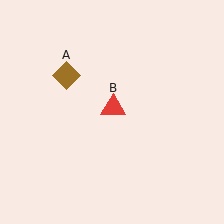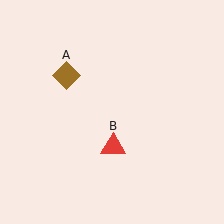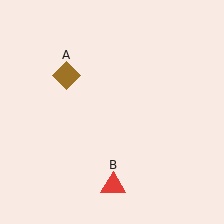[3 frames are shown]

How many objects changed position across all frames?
1 object changed position: red triangle (object B).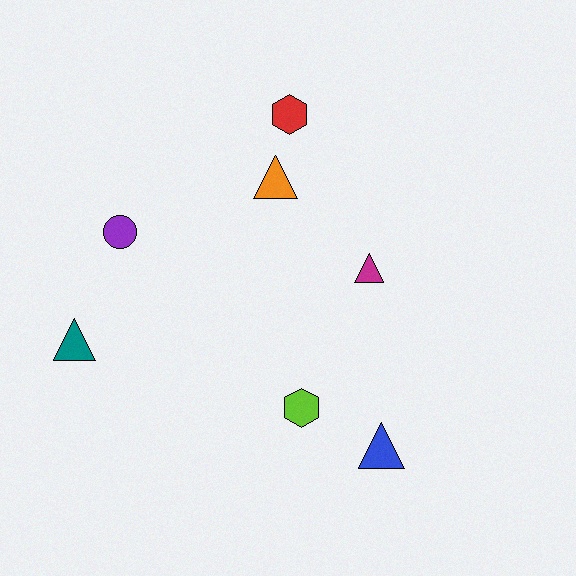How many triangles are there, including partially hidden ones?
There are 4 triangles.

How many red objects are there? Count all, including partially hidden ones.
There is 1 red object.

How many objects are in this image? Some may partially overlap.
There are 7 objects.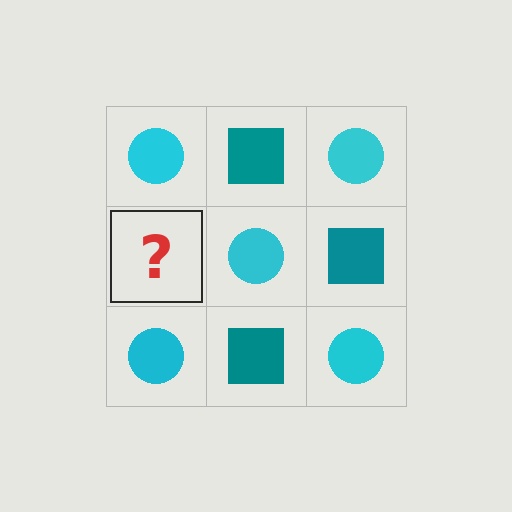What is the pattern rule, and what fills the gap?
The rule is that it alternates cyan circle and teal square in a checkerboard pattern. The gap should be filled with a teal square.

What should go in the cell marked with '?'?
The missing cell should contain a teal square.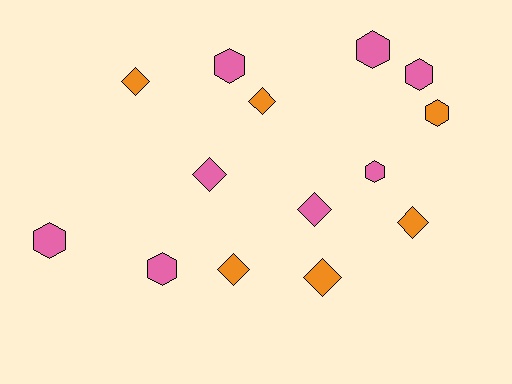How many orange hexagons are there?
There is 1 orange hexagon.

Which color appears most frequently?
Pink, with 8 objects.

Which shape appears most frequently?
Hexagon, with 7 objects.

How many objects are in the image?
There are 14 objects.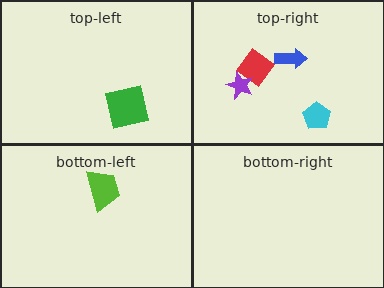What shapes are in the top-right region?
The red diamond, the purple star, the cyan pentagon, the blue arrow.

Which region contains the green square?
The top-left region.